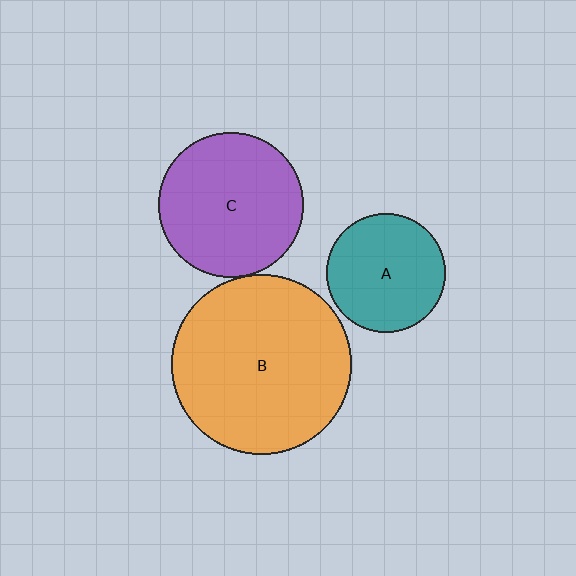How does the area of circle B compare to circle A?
Approximately 2.3 times.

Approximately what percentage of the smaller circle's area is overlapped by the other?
Approximately 5%.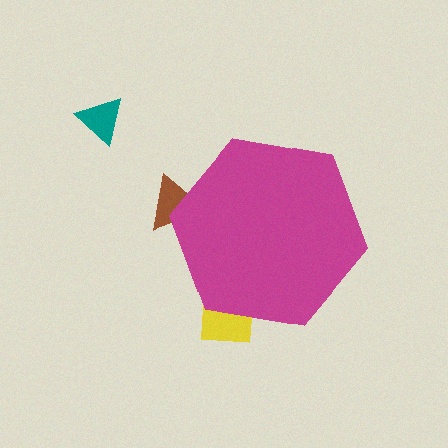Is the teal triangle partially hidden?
No, the teal triangle is fully visible.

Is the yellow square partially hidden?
Yes, the yellow square is partially hidden behind the magenta hexagon.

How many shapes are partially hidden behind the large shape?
2 shapes are partially hidden.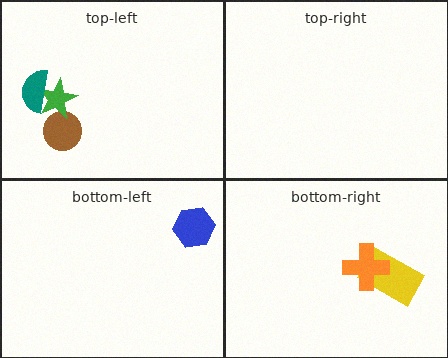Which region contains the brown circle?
The top-left region.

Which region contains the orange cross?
The bottom-right region.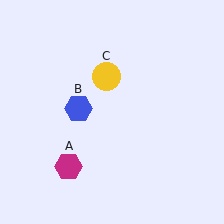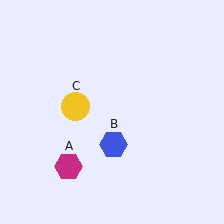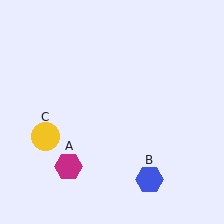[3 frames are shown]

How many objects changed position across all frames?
2 objects changed position: blue hexagon (object B), yellow circle (object C).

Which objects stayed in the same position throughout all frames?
Magenta hexagon (object A) remained stationary.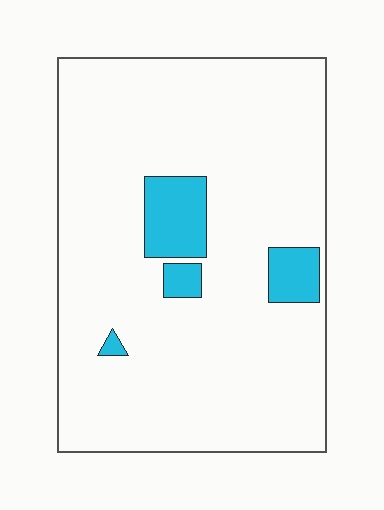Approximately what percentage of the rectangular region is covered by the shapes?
Approximately 10%.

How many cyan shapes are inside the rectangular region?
4.